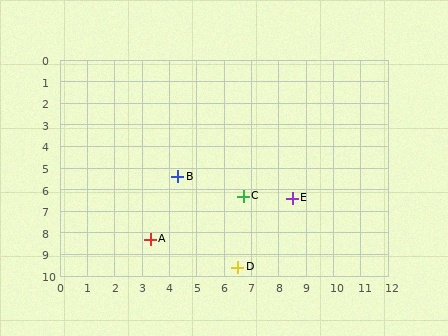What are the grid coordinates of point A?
Point A is at approximately (3.3, 8.3).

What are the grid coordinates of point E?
Point E is at approximately (8.5, 6.4).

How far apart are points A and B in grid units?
Points A and B are about 3.1 grid units apart.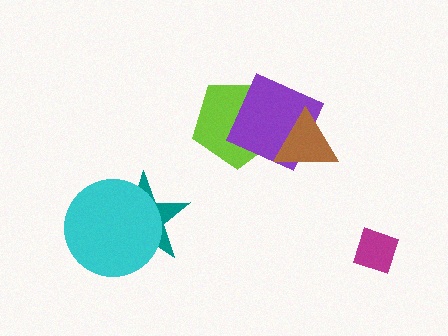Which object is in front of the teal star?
The cyan circle is in front of the teal star.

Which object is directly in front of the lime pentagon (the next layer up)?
The purple square is directly in front of the lime pentagon.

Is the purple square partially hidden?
Yes, it is partially covered by another shape.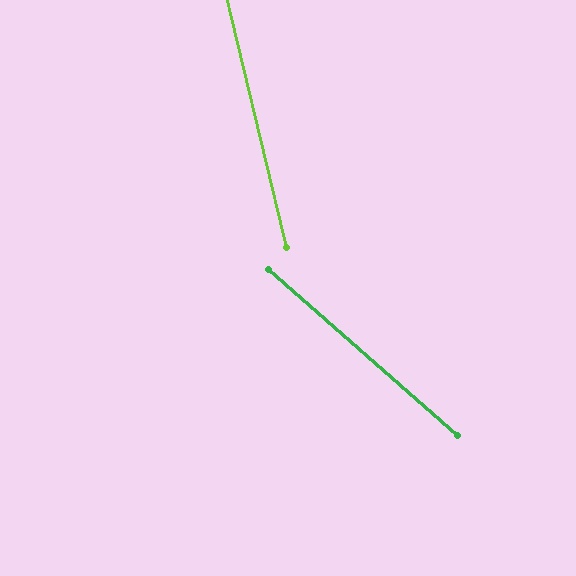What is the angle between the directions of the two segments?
Approximately 35 degrees.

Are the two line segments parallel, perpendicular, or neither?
Neither parallel nor perpendicular — they differ by about 35°.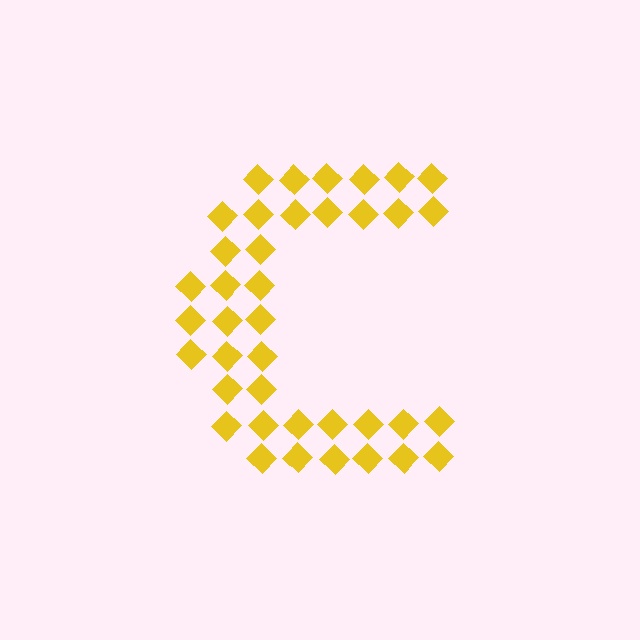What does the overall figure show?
The overall figure shows the letter C.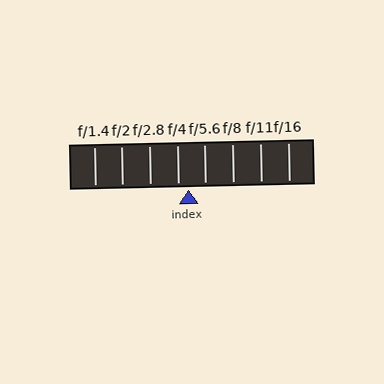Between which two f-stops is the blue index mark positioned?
The index mark is between f/4 and f/5.6.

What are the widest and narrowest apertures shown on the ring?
The widest aperture shown is f/1.4 and the narrowest is f/16.